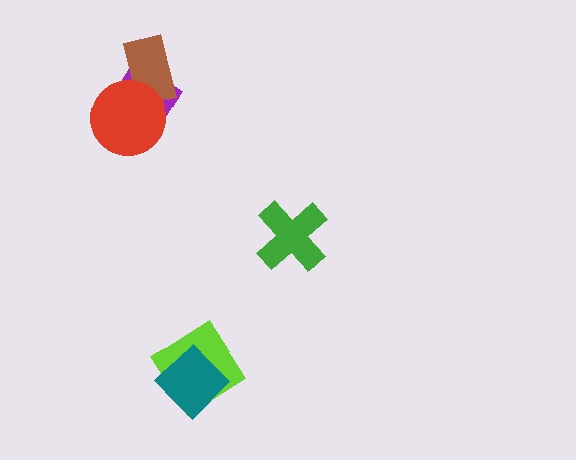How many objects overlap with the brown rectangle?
2 objects overlap with the brown rectangle.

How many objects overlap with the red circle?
2 objects overlap with the red circle.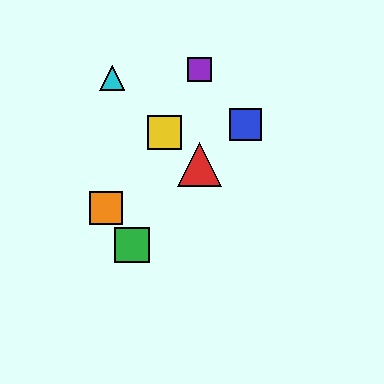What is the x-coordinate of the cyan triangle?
The cyan triangle is at x≈112.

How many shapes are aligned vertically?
2 shapes (the red triangle, the purple square) are aligned vertically.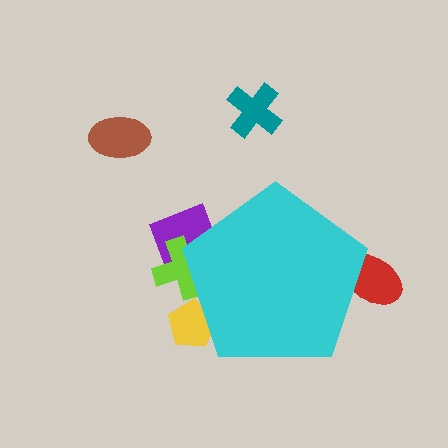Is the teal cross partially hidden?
No, the teal cross is fully visible.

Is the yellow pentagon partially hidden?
Yes, the yellow pentagon is partially hidden behind the cyan pentagon.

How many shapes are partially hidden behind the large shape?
4 shapes are partially hidden.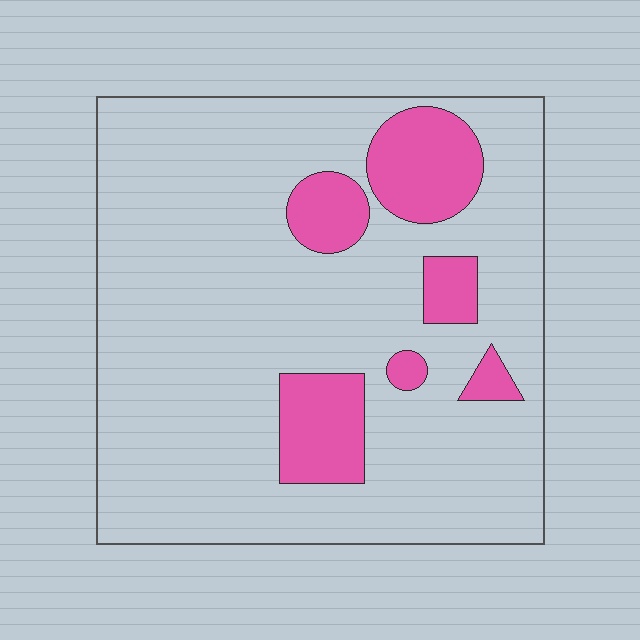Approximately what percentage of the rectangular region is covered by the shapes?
Approximately 15%.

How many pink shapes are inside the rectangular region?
6.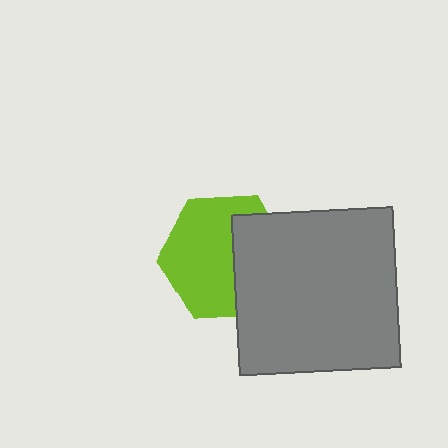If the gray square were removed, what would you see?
You would see the complete lime hexagon.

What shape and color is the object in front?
The object in front is a gray square.